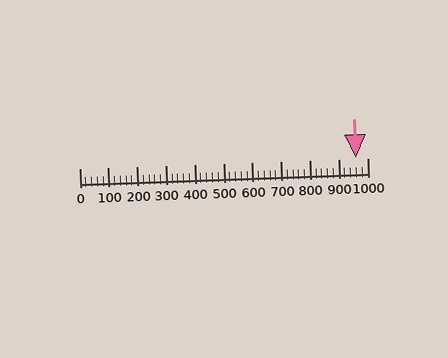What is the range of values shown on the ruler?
The ruler shows values from 0 to 1000.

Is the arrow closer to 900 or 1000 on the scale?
The arrow is closer to 1000.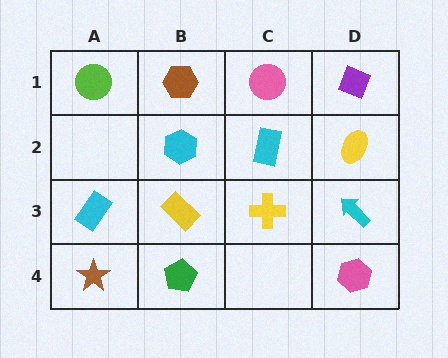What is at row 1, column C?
A pink circle.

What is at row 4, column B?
A green pentagon.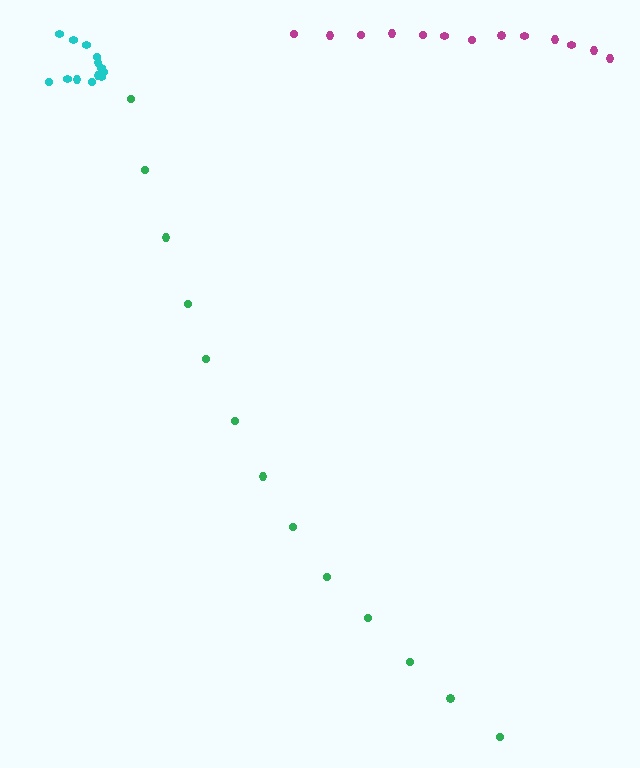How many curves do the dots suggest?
There are 3 distinct paths.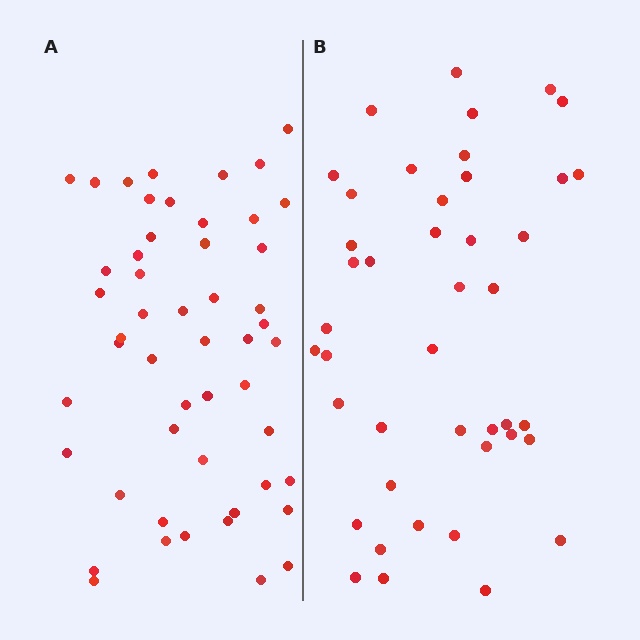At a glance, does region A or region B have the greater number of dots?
Region A (the left region) has more dots.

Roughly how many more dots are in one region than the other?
Region A has roughly 8 or so more dots than region B.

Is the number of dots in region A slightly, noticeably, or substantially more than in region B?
Region A has only slightly more — the two regions are fairly close. The ratio is roughly 1.2 to 1.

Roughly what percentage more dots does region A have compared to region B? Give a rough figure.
About 20% more.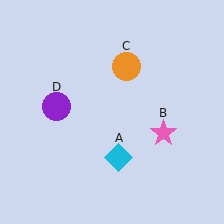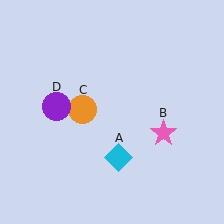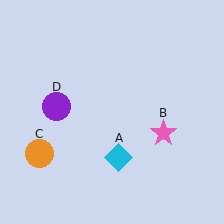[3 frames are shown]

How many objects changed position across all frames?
1 object changed position: orange circle (object C).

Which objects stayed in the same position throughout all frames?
Cyan diamond (object A) and pink star (object B) and purple circle (object D) remained stationary.